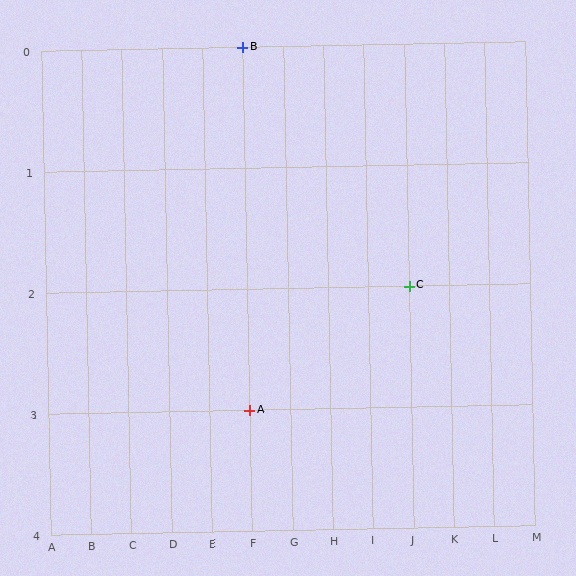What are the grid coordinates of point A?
Point A is at grid coordinates (F, 3).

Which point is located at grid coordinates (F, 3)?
Point A is at (F, 3).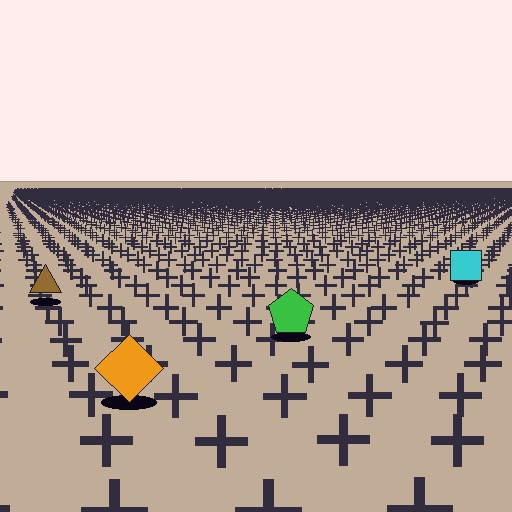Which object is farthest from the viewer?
The cyan square is farthest from the viewer. It appears smaller and the ground texture around it is denser.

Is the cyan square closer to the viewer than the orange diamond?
No. The orange diamond is closer — you can tell from the texture gradient: the ground texture is coarser near it.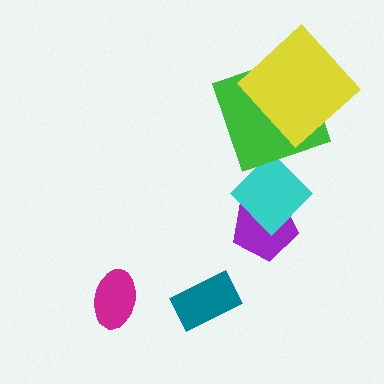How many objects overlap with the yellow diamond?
1 object overlaps with the yellow diamond.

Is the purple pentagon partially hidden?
Yes, it is partially covered by another shape.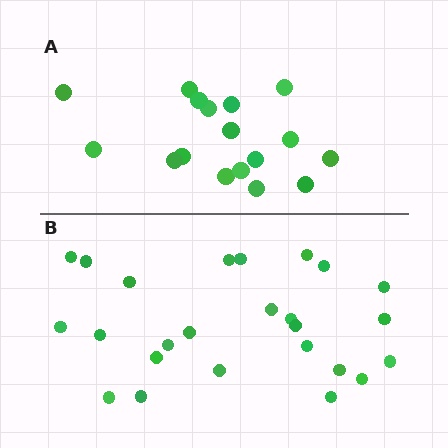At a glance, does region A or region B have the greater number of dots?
Region B (the bottom region) has more dots.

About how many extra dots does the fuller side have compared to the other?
Region B has roughly 8 or so more dots than region A.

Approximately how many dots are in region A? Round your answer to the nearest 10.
About 20 dots. (The exact count is 17, which rounds to 20.)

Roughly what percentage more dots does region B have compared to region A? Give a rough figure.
About 45% more.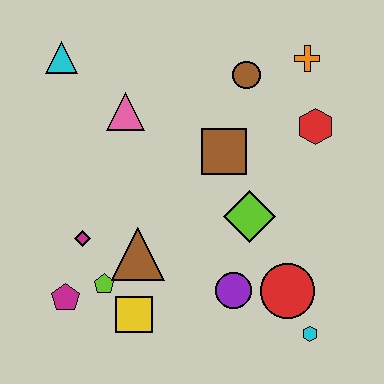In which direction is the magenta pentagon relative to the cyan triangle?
The magenta pentagon is below the cyan triangle.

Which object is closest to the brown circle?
The orange cross is closest to the brown circle.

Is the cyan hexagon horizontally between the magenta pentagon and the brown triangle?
No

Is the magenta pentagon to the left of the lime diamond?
Yes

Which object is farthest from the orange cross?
The magenta pentagon is farthest from the orange cross.